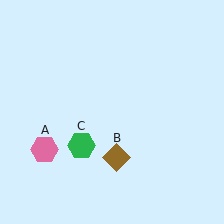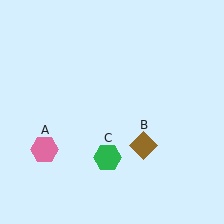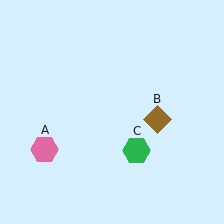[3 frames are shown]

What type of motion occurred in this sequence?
The brown diamond (object B), green hexagon (object C) rotated counterclockwise around the center of the scene.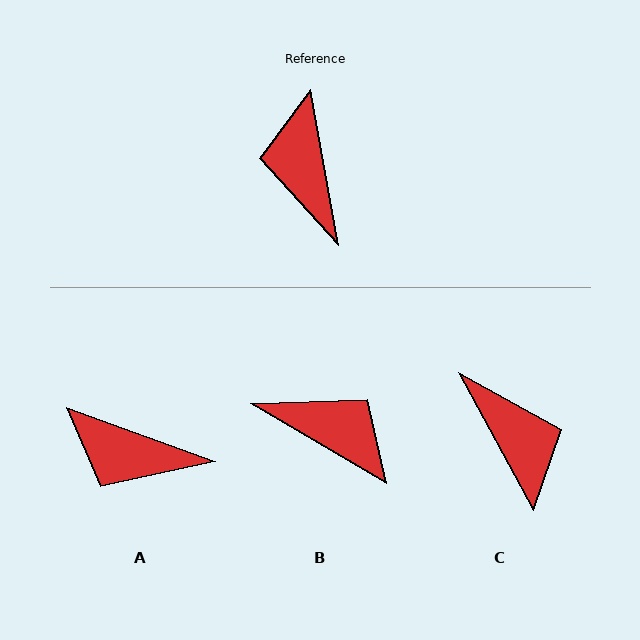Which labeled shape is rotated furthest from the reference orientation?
C, about 161 degrees away.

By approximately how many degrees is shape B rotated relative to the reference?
Approximately 130 degrees clockwise.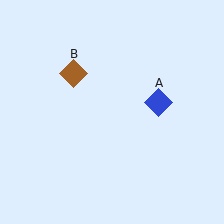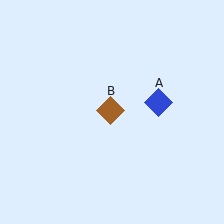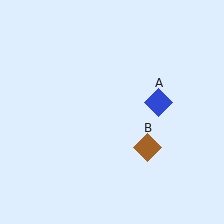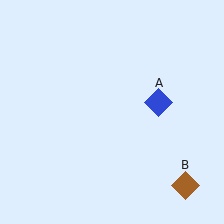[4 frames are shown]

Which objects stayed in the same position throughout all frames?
Blue diamond (object A) remained stationary.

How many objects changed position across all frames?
1 object changed position: brown diamond (object B).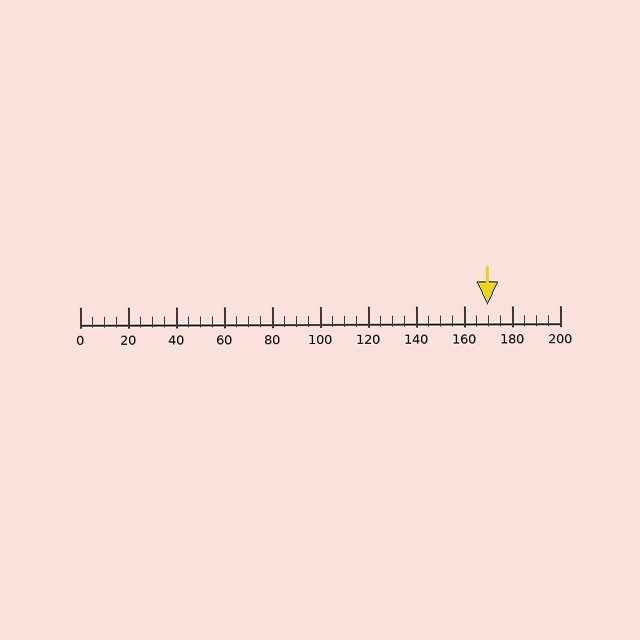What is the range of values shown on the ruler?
The ruler shows values from 0 to 200.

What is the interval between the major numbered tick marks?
The major tick marks are spaced 20 units apart.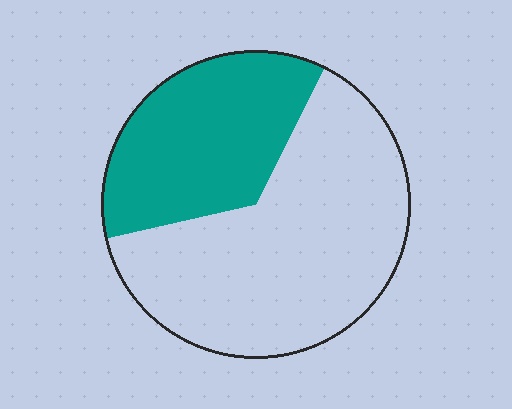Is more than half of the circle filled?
No.